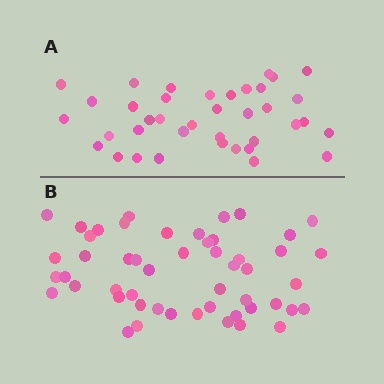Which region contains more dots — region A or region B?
Region B (the bottom region) has more dots.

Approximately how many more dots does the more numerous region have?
Region B has approximately 15 more dots than region A.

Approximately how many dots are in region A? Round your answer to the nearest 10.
About 40 dots. (The exact count is 38, which rounds to 40.)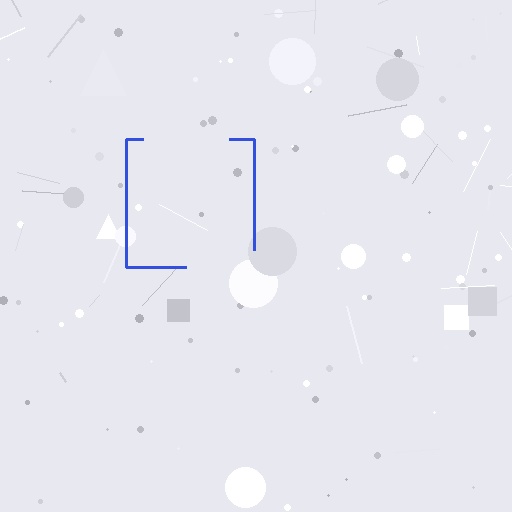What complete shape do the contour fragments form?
The contour fragments form a square.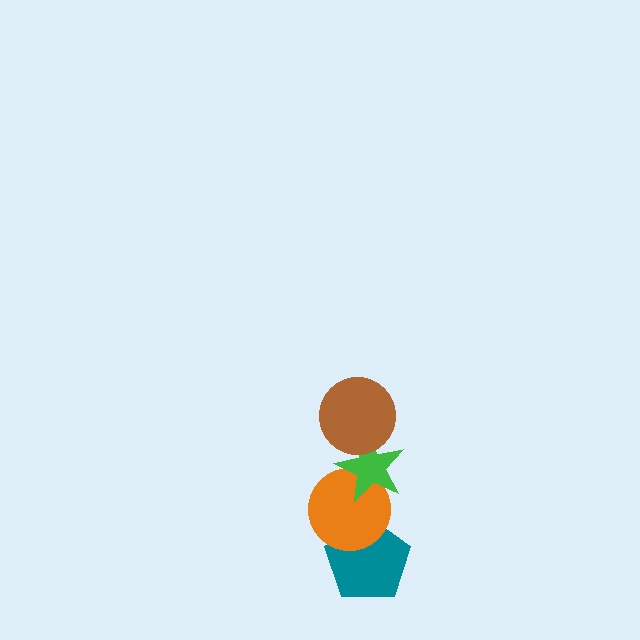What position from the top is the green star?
The green star is 2nd from the top.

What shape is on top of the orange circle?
The green star is on top of the orange circle.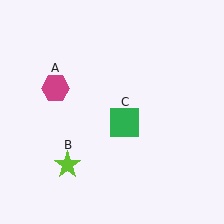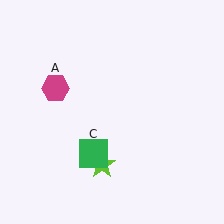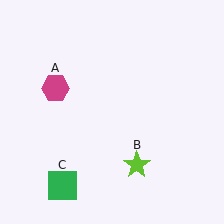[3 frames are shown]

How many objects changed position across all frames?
2 objects changed position: lime star (object B), green square (object C).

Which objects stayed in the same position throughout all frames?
Magenta hexagon (object A) remained stationary.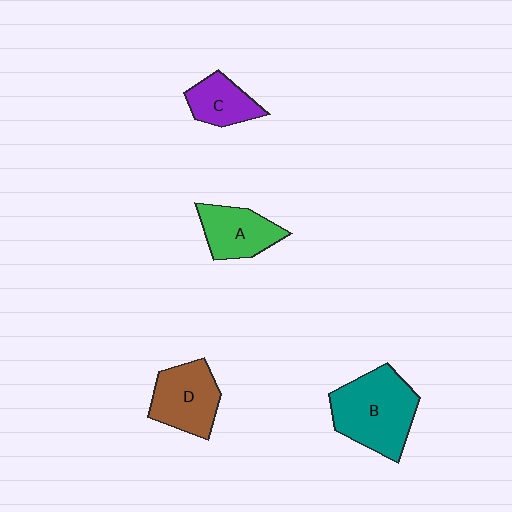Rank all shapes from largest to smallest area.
From largest to smallest: B (teal), D (brown), A (green), C (purple).